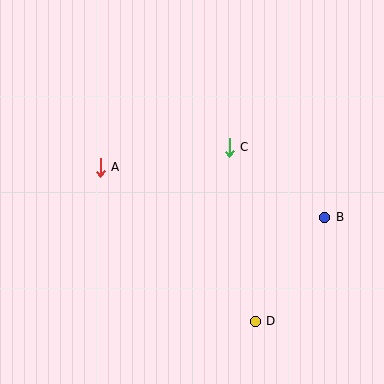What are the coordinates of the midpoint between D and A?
The midpoint between D and A is at (178, 244).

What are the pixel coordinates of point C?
Point C is at (229, 147).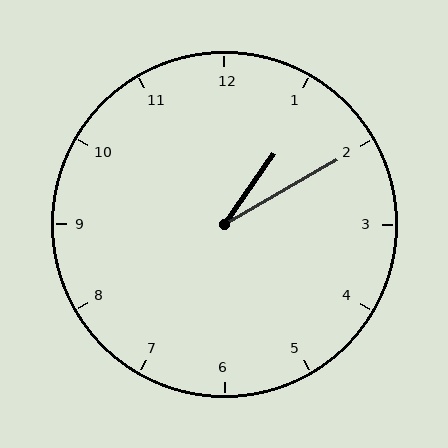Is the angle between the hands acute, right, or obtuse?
It is acute.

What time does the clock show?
1:10.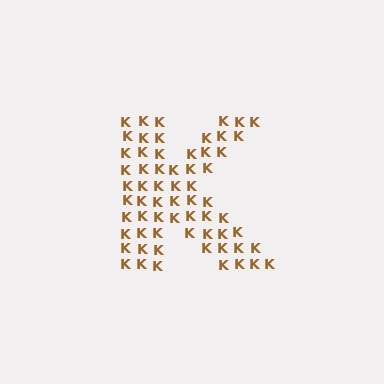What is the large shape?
The large shape is the letter K.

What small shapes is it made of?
It is made of small letter K's.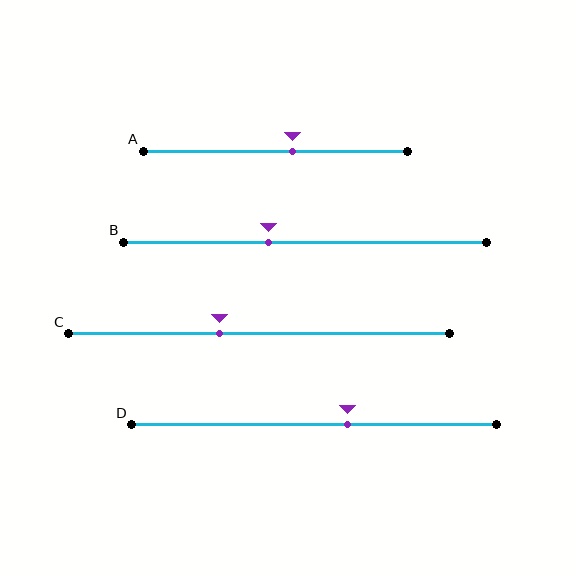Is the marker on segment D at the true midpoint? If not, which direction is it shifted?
No, the marker on segment D is shifted to the right by about 9% of the segment length.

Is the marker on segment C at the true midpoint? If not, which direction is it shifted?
No, the marker on segment C is shifted to the left by about 10% of the segment length.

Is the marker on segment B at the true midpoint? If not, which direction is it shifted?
No, the marker on segment B is shifted to the left by about 10% of the segment length.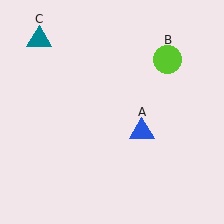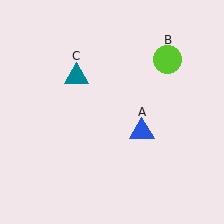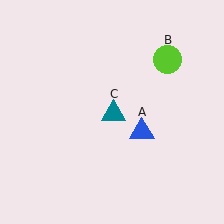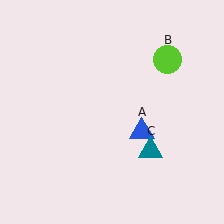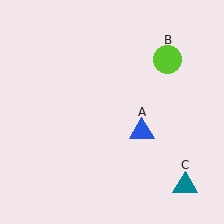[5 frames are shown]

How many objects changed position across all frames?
1 object changed position: teal triangle (object C).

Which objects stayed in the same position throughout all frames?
Blue triangle (object A) and lime circle (object B) remained stationary.